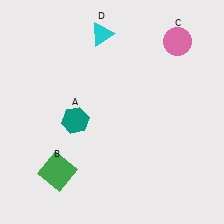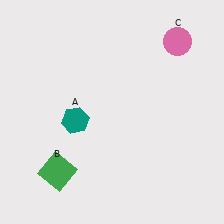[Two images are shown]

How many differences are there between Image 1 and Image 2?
There is 1 difference between the two images.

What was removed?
The cyan triangle (D) was removed in Image 2.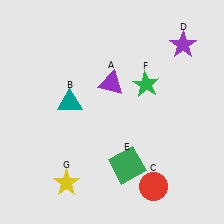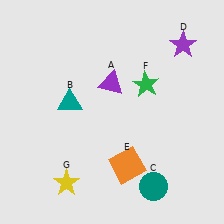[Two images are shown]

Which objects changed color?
C changed from red to teal. E changed from green to orange.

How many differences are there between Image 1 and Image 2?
There are 2 differences between the two images.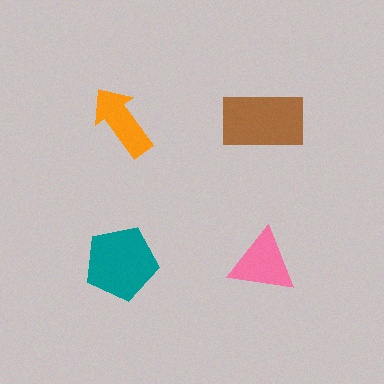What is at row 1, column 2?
A brown rectangle.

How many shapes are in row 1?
2 shapes.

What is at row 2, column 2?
A pink triangle.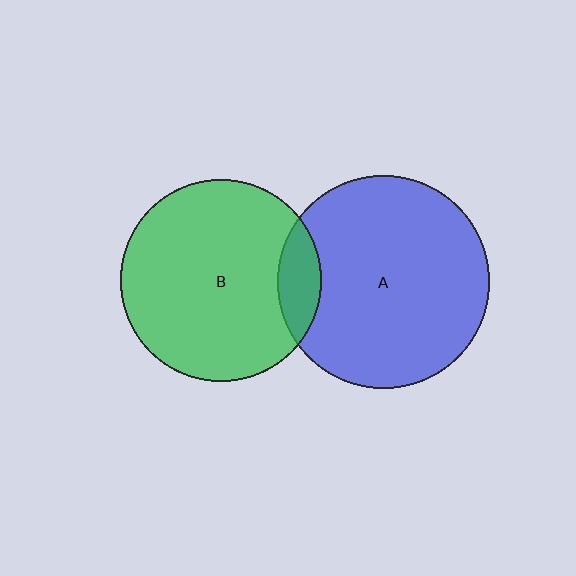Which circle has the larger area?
Circle A (blue).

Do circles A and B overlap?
Yes.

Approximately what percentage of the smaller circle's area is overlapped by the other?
Approximately 10%.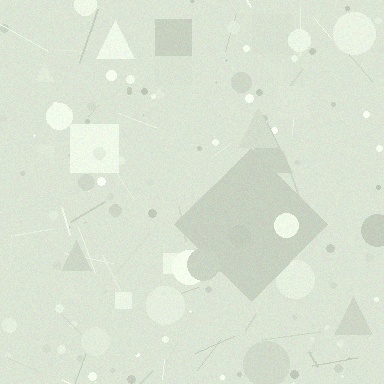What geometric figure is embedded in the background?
A diamond is embedded in the background.